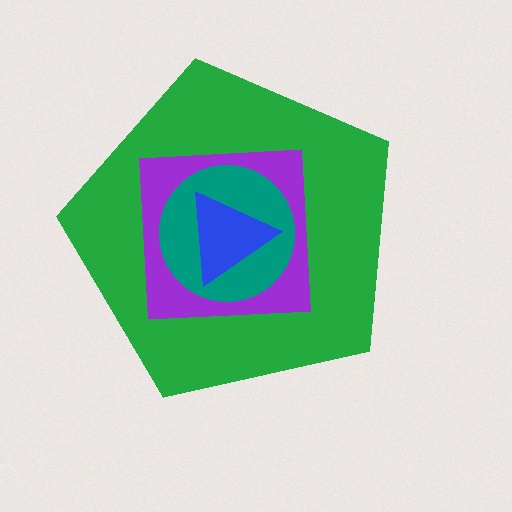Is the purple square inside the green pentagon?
Yes.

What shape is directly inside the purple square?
The teal circle.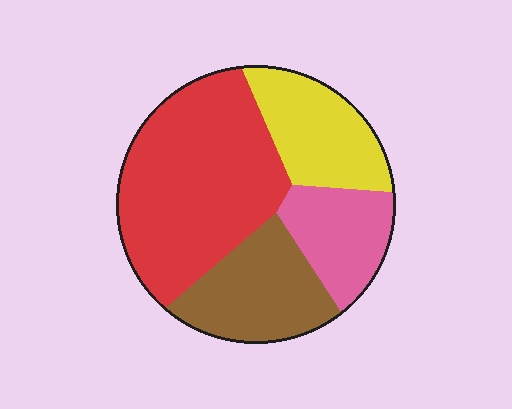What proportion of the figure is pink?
Pink covers roughly 15% of the figure.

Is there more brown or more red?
Red.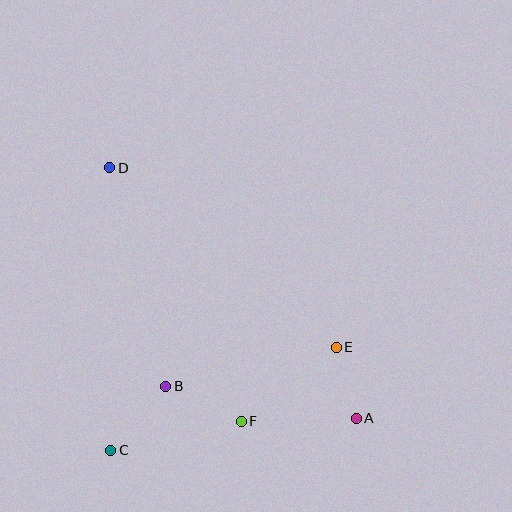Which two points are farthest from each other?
Points A and D are farthest from each other.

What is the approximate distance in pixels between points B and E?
The distance between B and E is approximately 175 pixels.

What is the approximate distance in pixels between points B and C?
The distance between B and C is approximately 84 pixels.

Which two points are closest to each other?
Points A and E are closest to each other.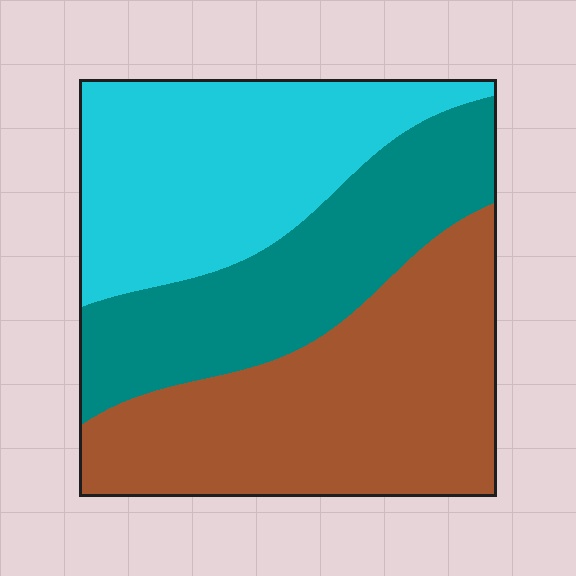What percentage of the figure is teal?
Teal covers about 30% of the figure.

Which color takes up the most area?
Brown, at roughly 40%.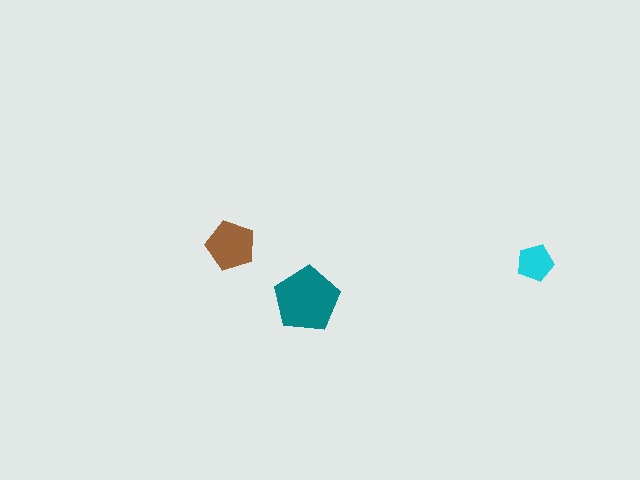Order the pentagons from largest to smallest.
the teal one, the brown one, the cyan one.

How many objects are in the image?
There are 3 objects in the image.